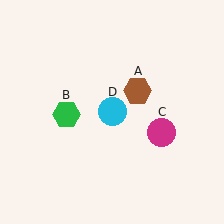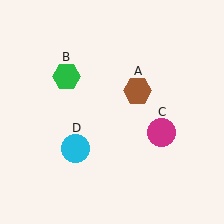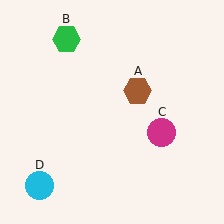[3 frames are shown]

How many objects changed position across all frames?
2 objects changed position: green hexagon (object B), cyan circle (object D).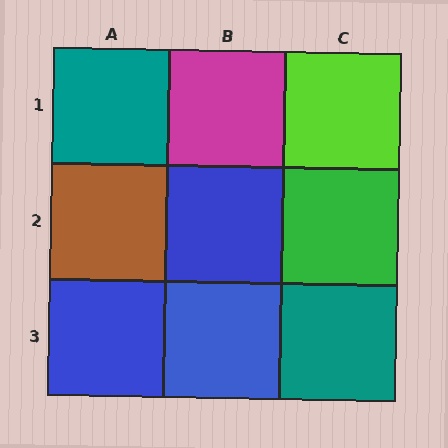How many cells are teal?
2 cells are teal.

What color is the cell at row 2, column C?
Green.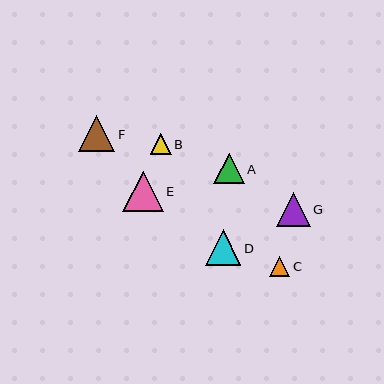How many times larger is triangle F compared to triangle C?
Triangle F is approximately 1.8 times the size of triangle C.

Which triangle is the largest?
Triangle E is the largest with a size of approximately 40 pixels.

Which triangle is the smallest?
Triangle C is the smallest with a size of approximately 20 pixels.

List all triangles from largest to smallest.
From largest to smallest: E, F, D, G, A, B, C.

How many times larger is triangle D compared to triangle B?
Triangle D is approximately 1.7 times the size of triangle B.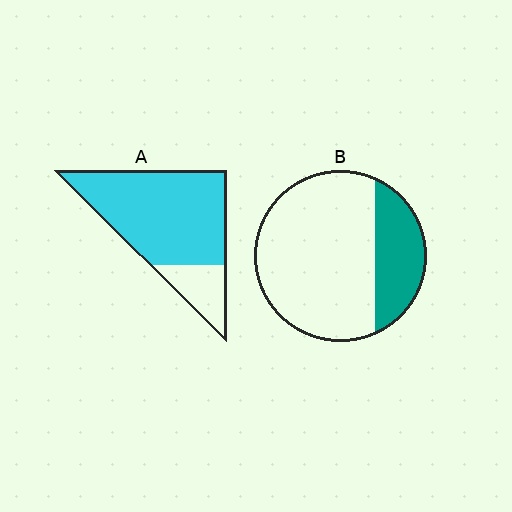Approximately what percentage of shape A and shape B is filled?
A is approximately 80% and B is approximately 25%.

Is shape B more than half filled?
No.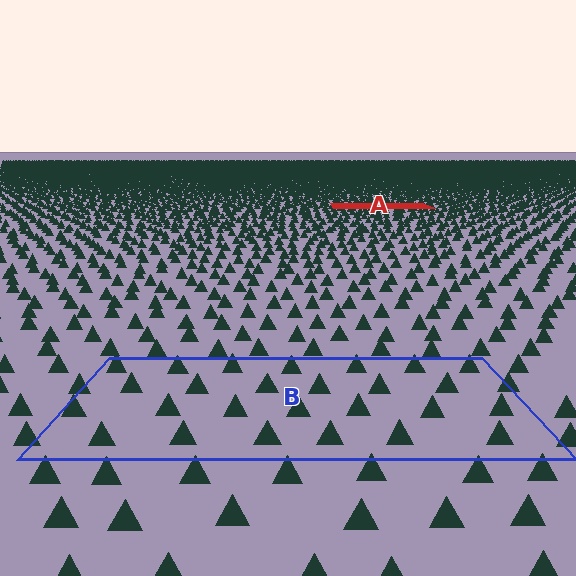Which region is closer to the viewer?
Region B is closer. The texture elements there are larger and more spread out.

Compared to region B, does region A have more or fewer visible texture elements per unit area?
Region A has more texture elements per unit area — they are packed more densely because it is farther away.